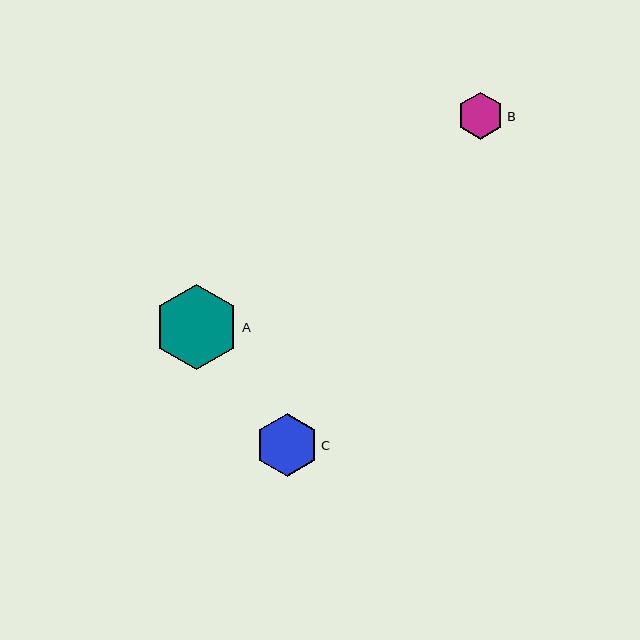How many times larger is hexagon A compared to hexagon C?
Hexagon A is approximately 1.4 times the size of hexagon C.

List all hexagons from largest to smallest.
From largest to smallest: A, C, B.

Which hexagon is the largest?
Hexagon A is the largest with a size of approximately 85 pixels.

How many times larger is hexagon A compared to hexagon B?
Hexagon A is approximately 1.8 times the size of hexagon B.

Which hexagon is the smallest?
Hexagon B is the smallest with a size of approximately 47 pixels.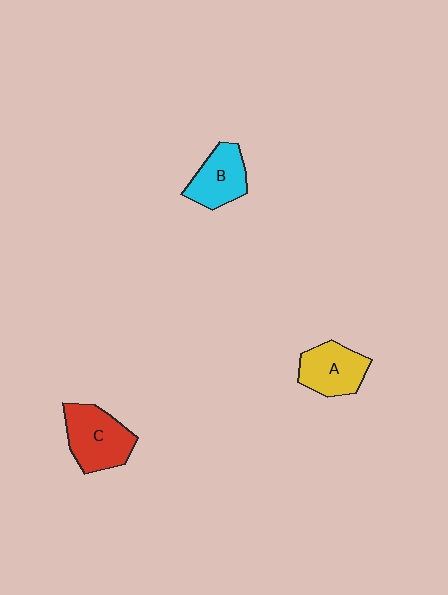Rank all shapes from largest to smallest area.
From largest to smallest: C (red), A (yellow), B (cyan).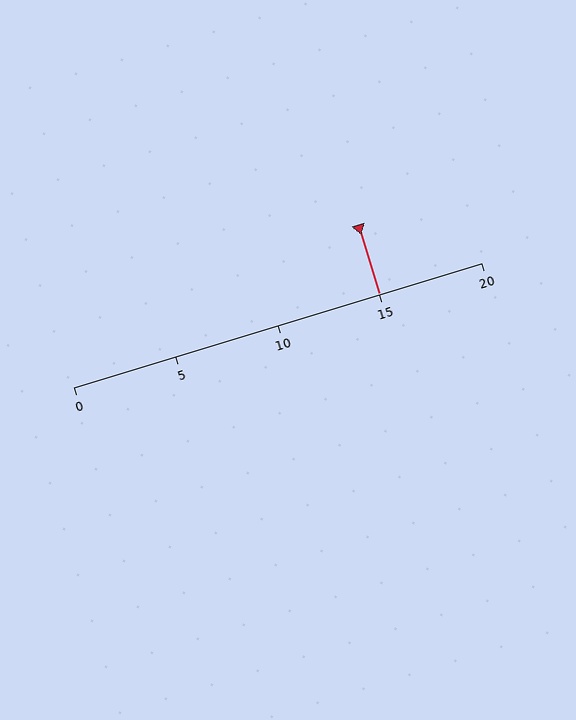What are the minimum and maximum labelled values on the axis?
The axis runs from 0 to 20.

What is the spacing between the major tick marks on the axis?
The major ticks are spaced 5 apart.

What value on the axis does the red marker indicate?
The marker indicates approximately 15.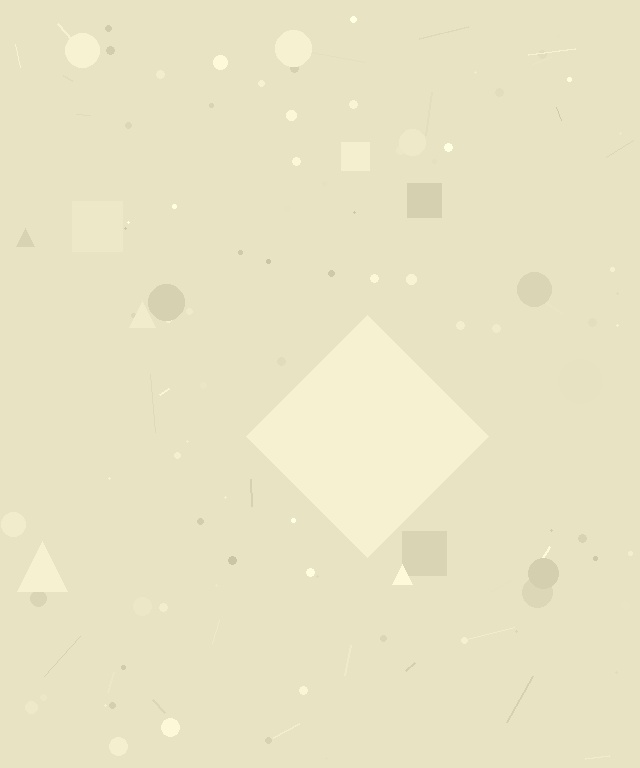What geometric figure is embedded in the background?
A diamond is embedded in the background.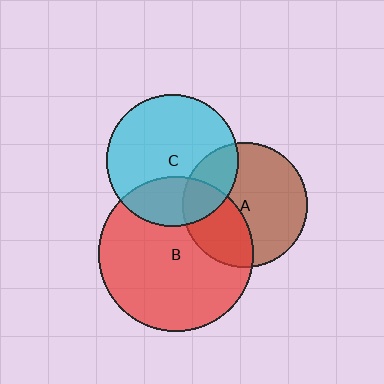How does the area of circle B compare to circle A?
Approximately 1.5 times.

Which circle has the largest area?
Circle B (red).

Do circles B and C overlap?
Yes.